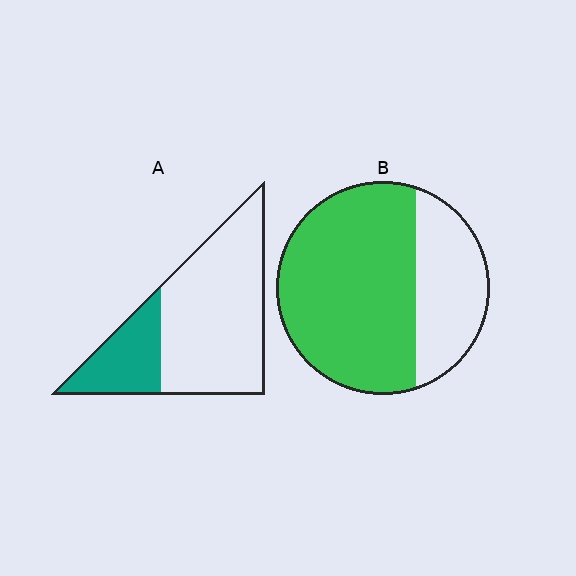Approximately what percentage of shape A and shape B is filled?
A is approximately 25% and B is approximately 70%.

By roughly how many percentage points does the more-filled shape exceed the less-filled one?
By roughly 45 percentage points (B over A).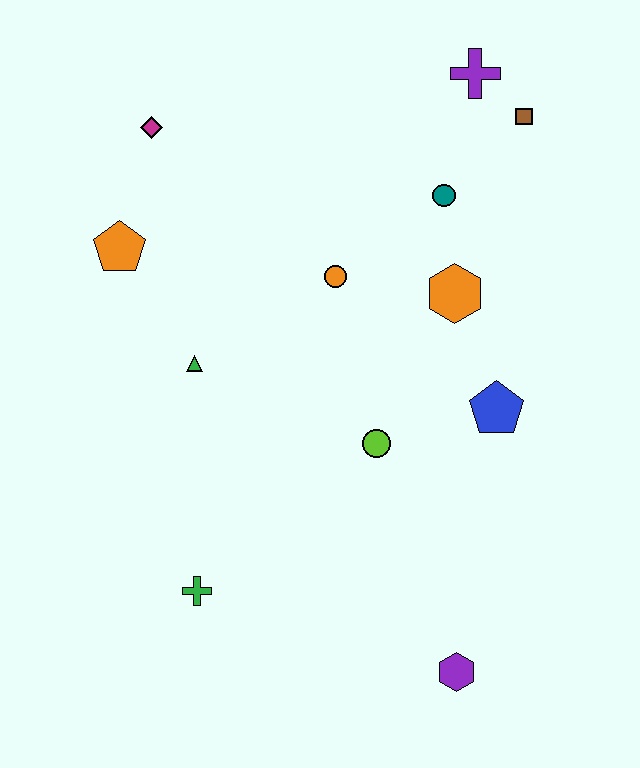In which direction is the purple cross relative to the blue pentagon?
The purple cross is above the blue pentagon.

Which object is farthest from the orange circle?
The purple hexagon is farthest from the orange circle.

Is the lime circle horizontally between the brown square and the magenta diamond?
Yes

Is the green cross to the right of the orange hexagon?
No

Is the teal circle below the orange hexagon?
No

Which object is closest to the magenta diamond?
The orange pentagon is closest to the magenta diamond.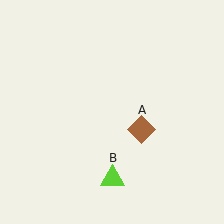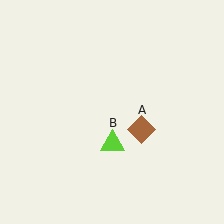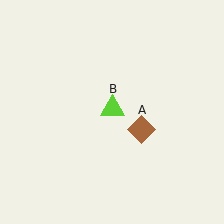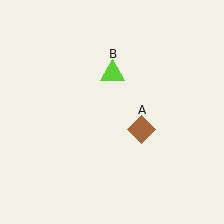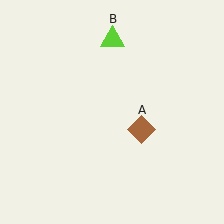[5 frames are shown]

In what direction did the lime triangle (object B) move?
The lime triangle (object B) moved up.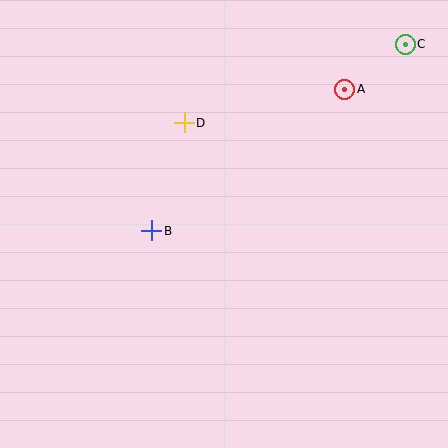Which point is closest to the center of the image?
Point B at (152, 231) is closest to the center.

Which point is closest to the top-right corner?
Point C is closest to the top-right corner.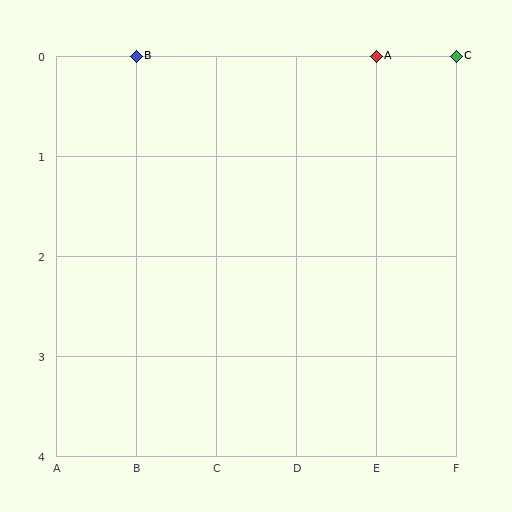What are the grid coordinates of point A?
Point A is at grid coordinates (E, 0).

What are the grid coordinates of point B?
Point B is at grid coordinates (B, 0).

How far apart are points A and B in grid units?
Points A and B are 3 columns apart.